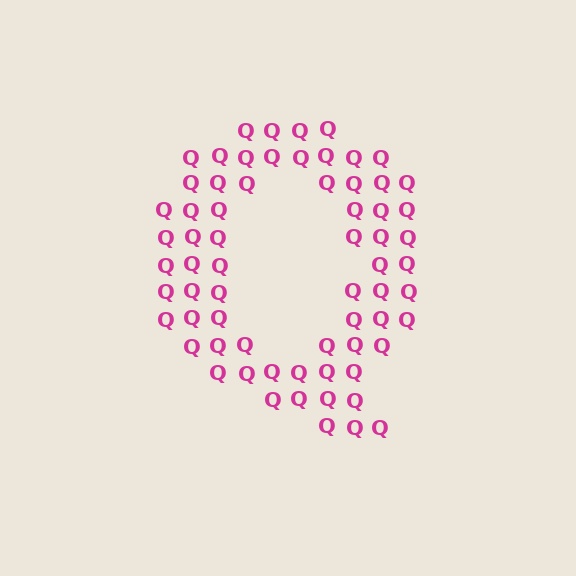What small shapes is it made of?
It is made of small letter Q's.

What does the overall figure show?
The overall figure shows the letter Q.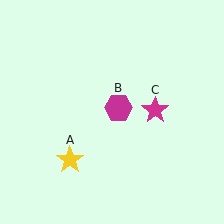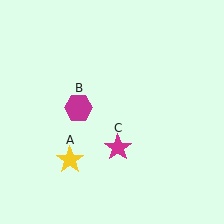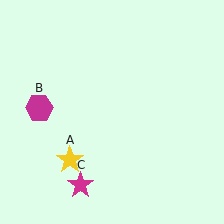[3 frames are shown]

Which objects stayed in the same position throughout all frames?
Yellow star (object A) remained stationary.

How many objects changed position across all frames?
2 objects changed position: magenta hexagon (object B), magenta star (object C).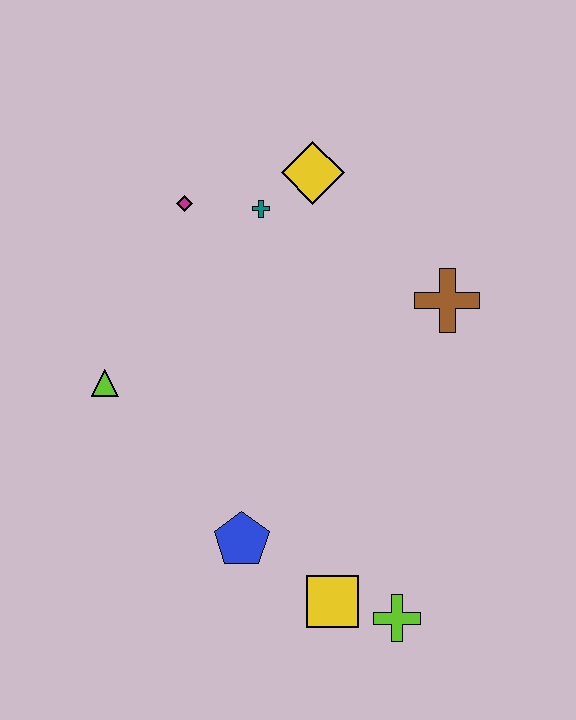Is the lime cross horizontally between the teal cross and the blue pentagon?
No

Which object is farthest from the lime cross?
The magenta diamond is farthest from the lime cross.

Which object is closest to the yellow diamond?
The teal cross is closest to the yellow diamond.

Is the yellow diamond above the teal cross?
Yes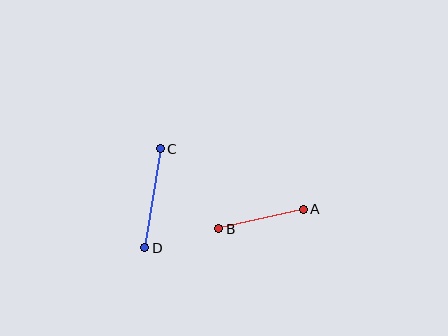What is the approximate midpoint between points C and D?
The midpoint is at approximately (152, 198) pixels.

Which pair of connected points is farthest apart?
Points C and D are farthest apart.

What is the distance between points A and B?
The distance is approximately 87 pixels.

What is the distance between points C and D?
The distance is approximately 100 pixels.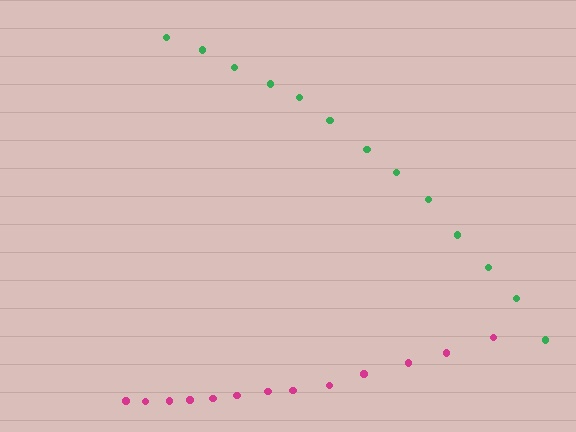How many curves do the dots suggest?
There are 2 distinct paths.